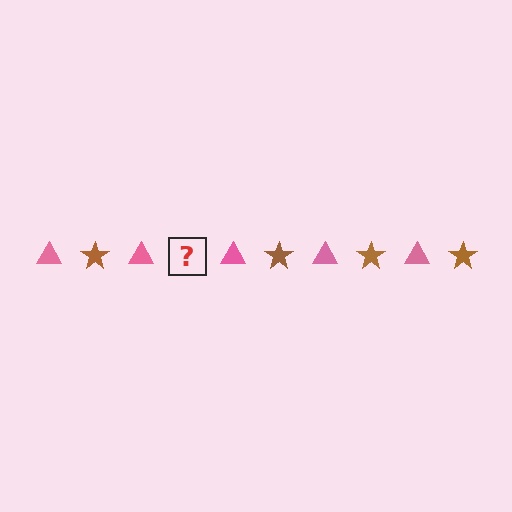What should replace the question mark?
The question mark should be replaced with a brown star.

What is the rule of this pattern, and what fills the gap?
The rule is that the pattern alternates between pink triangle and brown star. The gap should be filled with a brown star.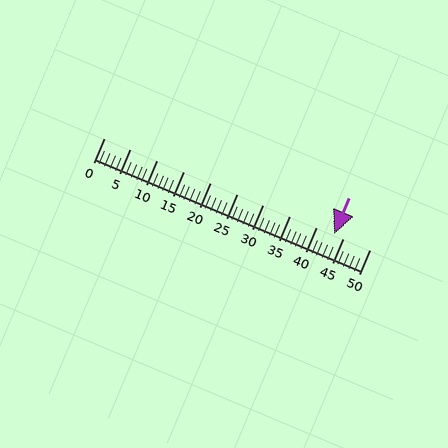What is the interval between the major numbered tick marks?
The major tick marks are spaced 5 units apart.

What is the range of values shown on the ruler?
The ruler shows values from 0 to 50.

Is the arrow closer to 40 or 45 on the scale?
The arrow is closer to 45.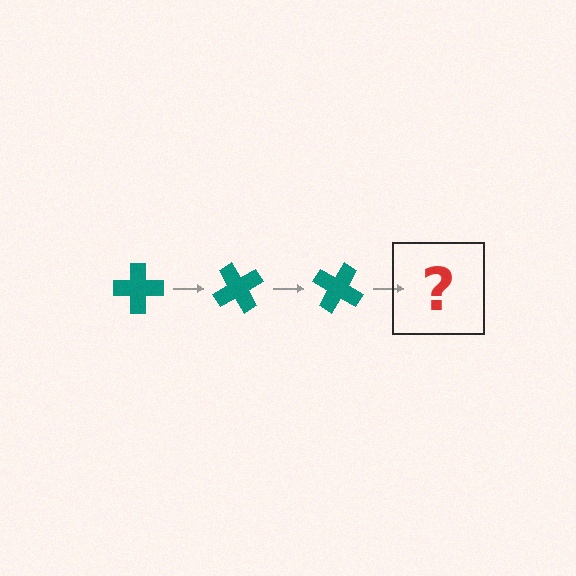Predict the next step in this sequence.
The next step is a teal cross rotated 180 degrees.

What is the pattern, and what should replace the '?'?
The pattern is that the cross rotates 60 degrees each step. The '?' should be a teal cross rotated 180 degrees.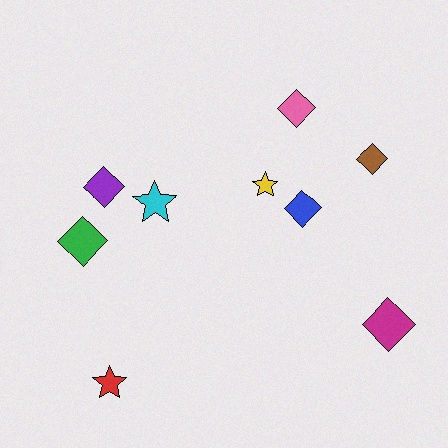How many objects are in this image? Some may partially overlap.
There are 9 objects.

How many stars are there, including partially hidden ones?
There are 3 stars.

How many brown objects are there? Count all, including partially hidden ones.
There is 1 brown object.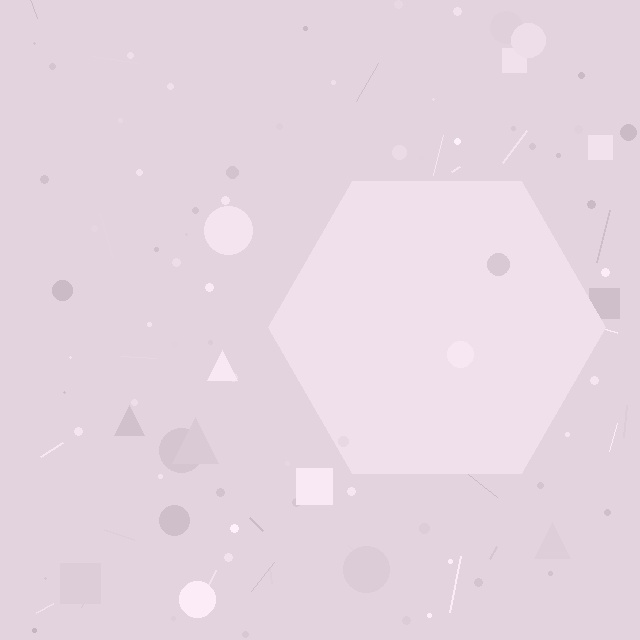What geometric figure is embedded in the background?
A hexagon is embedded in the background.